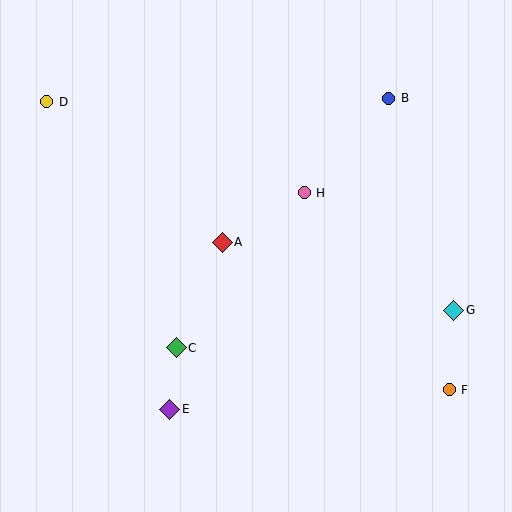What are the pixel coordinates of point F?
Point F is at (449, 390).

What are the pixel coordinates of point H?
Point H is at (304, 193).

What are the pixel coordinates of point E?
Point E is at (170, 409).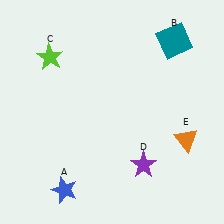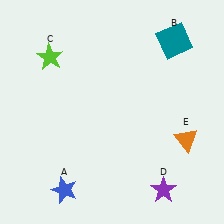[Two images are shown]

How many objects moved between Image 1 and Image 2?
1 object moved between the two images.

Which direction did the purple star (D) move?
The purple star (D) moved down.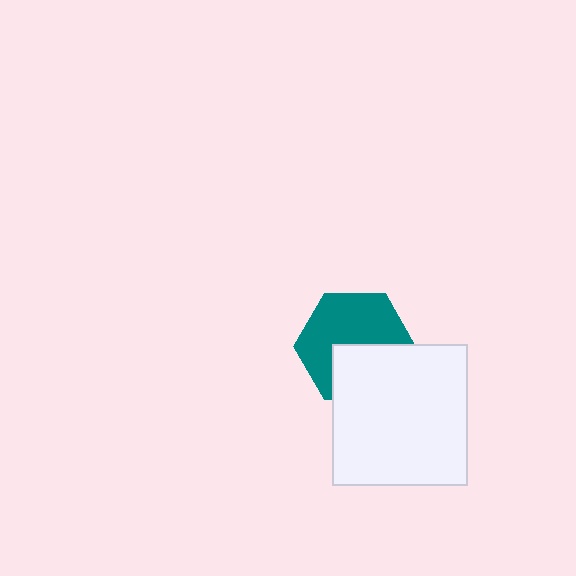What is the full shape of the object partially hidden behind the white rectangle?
The partially hidden object is a teal hexagon.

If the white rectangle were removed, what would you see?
You would see the complete teal hexagon.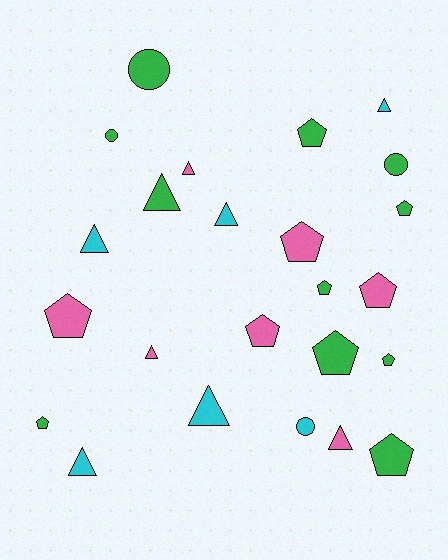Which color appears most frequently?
Green, with 11 objects.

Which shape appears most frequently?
Pentagon, with 11 objects.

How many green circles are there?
There are 3 green circles.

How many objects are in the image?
There are 24 objects.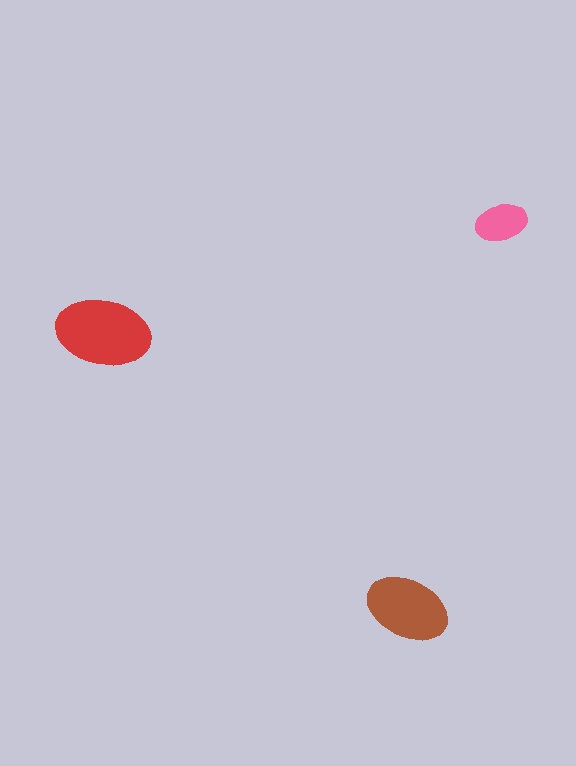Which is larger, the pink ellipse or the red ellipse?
The red one.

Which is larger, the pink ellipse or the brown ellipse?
The brown one.